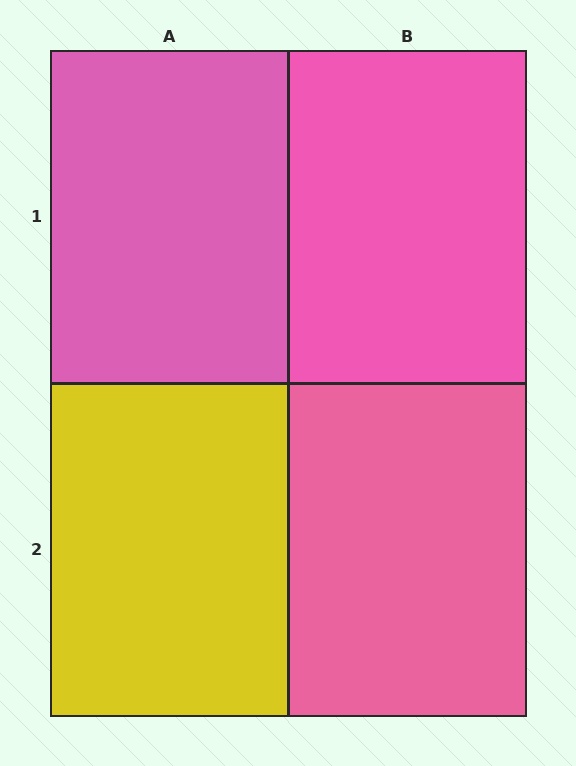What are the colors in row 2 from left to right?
Yellow, pink.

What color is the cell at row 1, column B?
Pink.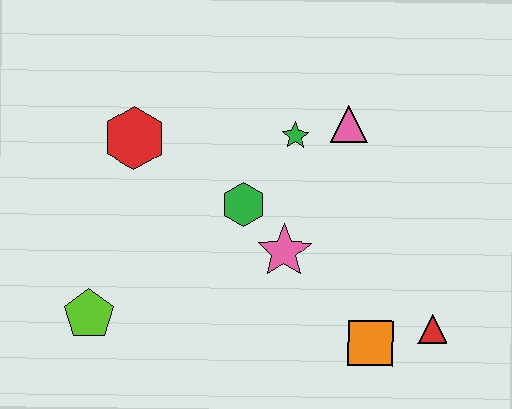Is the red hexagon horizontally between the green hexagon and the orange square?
No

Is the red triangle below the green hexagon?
Yes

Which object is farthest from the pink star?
The lime pentagon is farthest from the pink star.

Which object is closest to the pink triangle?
The green star is closest to the pink triangle.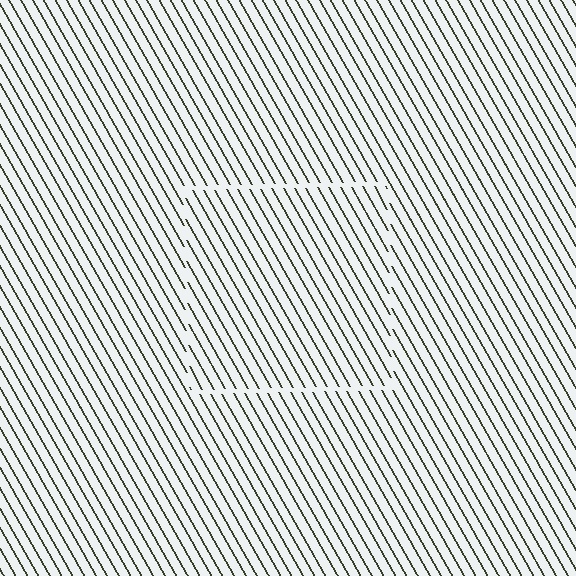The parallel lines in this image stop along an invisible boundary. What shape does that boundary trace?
An illusory square. The interior of the shape contains the same grating, shifted by half a period — the contour is defined by the phase discontinuity where line-ends from the inner and outer gratings abut.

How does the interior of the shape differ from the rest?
The interior of the shape contains the same grating, shifted by half a period — the contour is defined by the phase discontinuity where line-ends from the inner and outer gratings abut.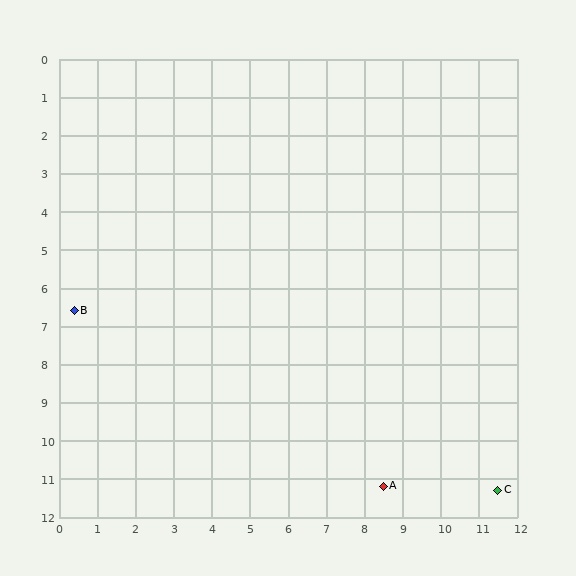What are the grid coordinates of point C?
Point C is at approximately (11.5, 11.3).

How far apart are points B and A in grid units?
Points B and A are about 9.3 grid units apart.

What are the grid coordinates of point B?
Point B is at approximately (0.4, 6.6).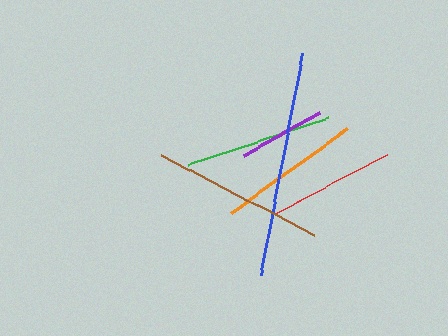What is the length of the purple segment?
The purple segment is approximately 88 pixels long.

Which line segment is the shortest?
The purple line is the shortest at approximately 88 pixels.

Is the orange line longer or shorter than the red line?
The orange line is longer than the red line.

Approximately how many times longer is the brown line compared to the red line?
The brown line is approximately 1.4 times the length of the red line.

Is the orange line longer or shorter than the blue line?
The blue line is longer than the orange line.